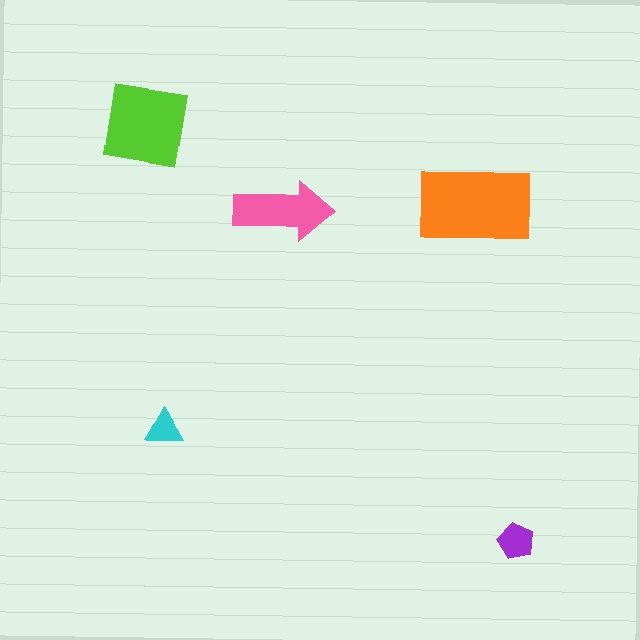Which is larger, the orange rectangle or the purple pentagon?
The orange rectangle.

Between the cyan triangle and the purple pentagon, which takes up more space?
The purple pentagon.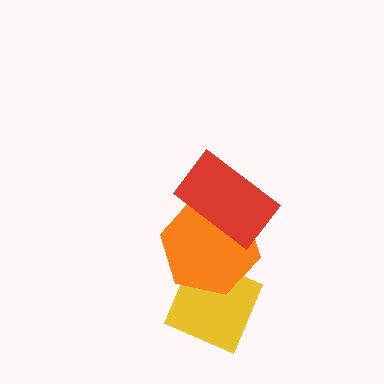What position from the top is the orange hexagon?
The orange hexagon is 2nd from the top.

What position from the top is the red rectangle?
The red rectangle is 1st from the top.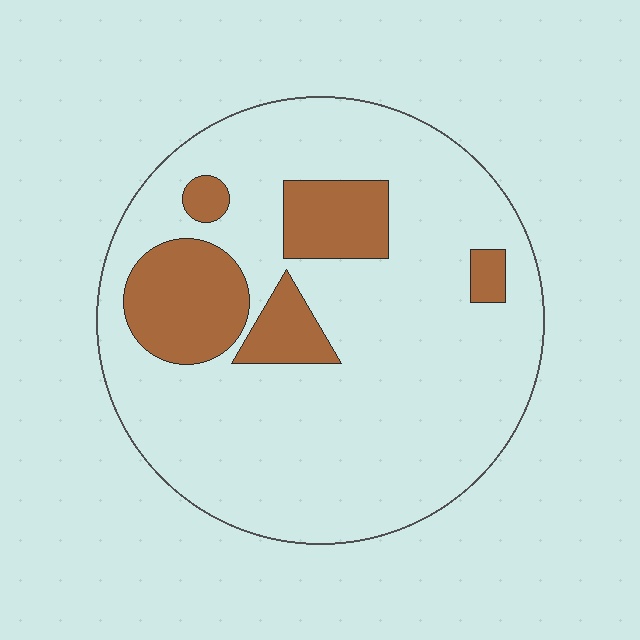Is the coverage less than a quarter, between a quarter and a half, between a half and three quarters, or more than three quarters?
Less than a quarter.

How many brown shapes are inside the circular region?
5.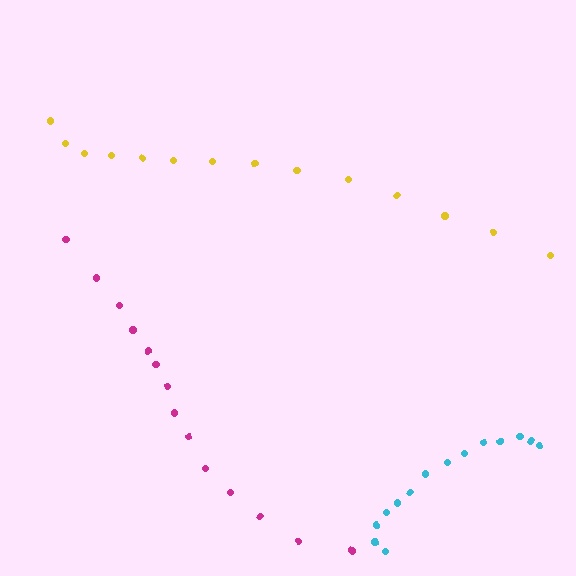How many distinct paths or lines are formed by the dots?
There are 3 distinct paths.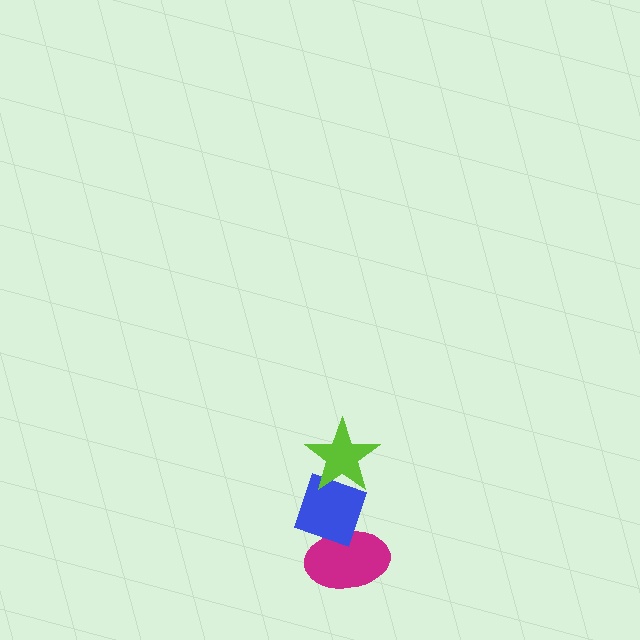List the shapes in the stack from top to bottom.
From top to bottom: the lime star, the blue diamond, the magenta ellipse.